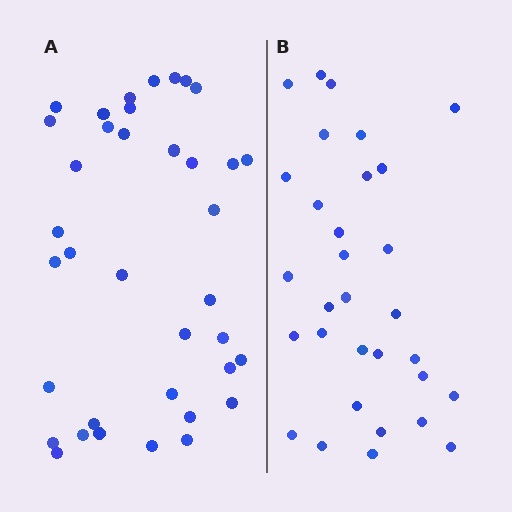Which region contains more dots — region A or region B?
Region A (the left region) has more dots.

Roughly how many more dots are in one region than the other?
Region A has about 6 more dots than region B.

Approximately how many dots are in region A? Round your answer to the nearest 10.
About 40 dots. (The exact count is 37, which rounds to 40.)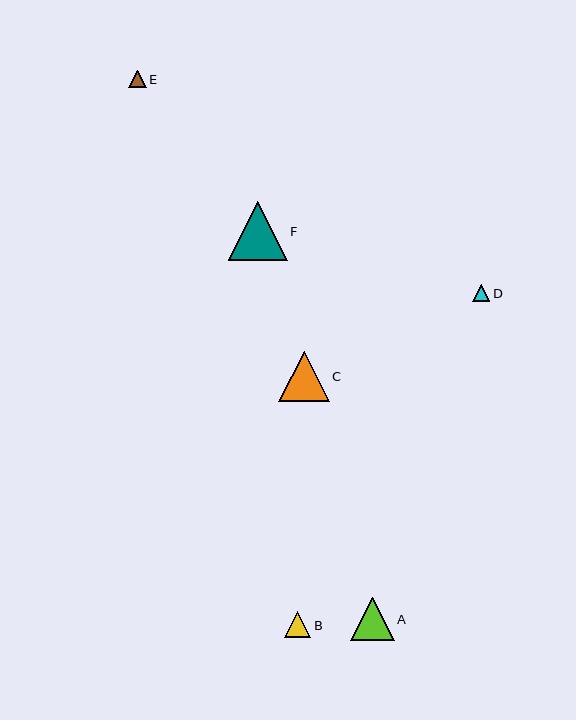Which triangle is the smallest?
Triangle E is the smallest with a size of approximately 17 pixels.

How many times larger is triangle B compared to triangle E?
Triangle B is approximately 1.5 times the size of triangle E.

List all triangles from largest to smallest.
From largest to smallest: F, C, A, B, D, E.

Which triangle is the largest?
Triangle F is the largest with a size of approximately 59 pixels.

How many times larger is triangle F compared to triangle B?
Triangle F is approximately 2.2 times the size of triangle B.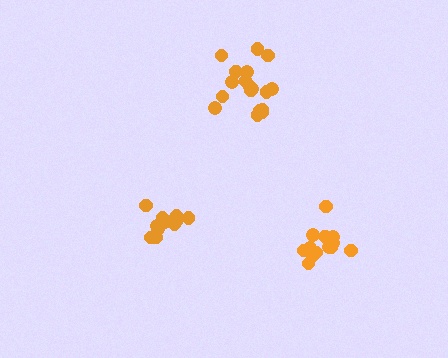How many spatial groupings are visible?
There are 3 spatial groupings.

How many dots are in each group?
Group 1: 13 dots, Group 2: 14 dots, Group 3: 18 dots (45 total).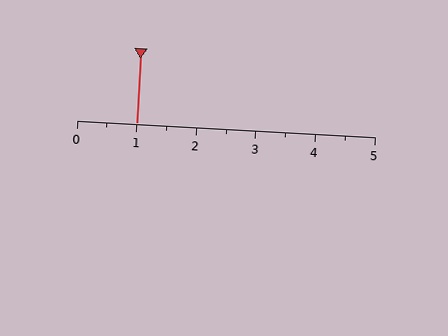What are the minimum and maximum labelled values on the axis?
The axis runs from 0 to 5.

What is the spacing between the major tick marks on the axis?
The major ticks are spaced 1 apart.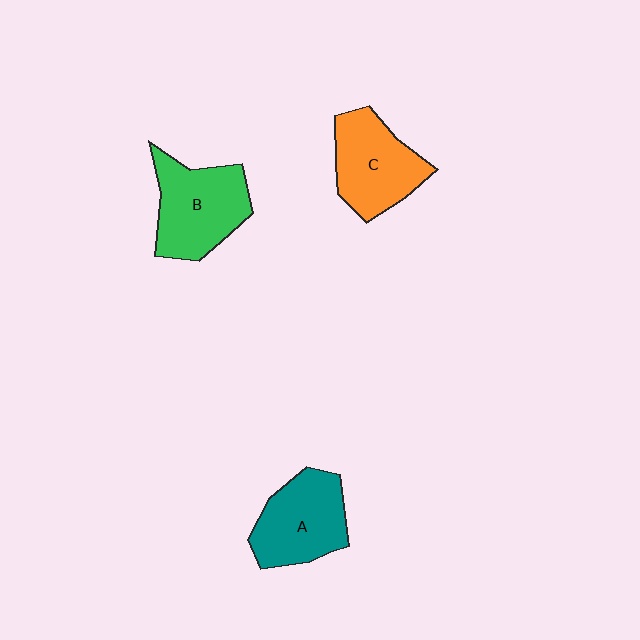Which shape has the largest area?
Shape B (green).